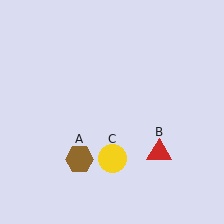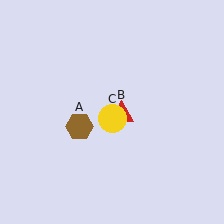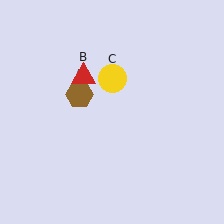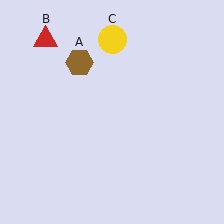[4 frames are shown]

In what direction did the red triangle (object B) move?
The red triangle (object B) moved up and to the left.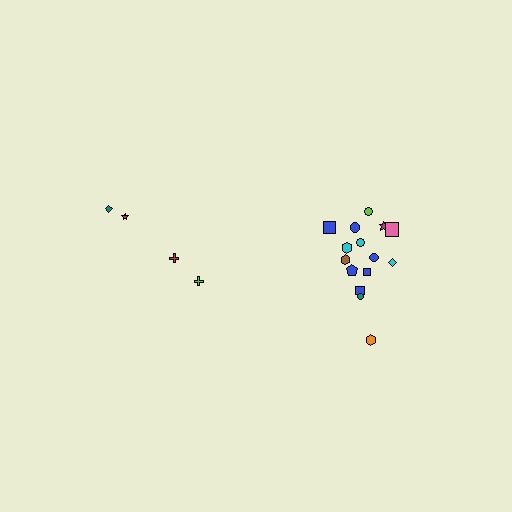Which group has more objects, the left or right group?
The right group.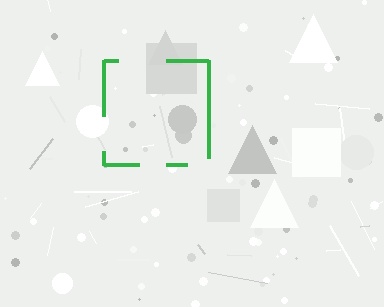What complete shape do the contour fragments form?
The contour fragments form a square.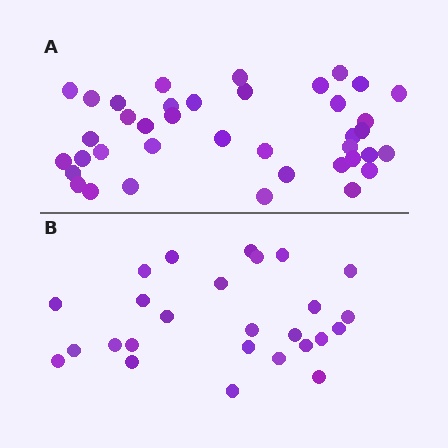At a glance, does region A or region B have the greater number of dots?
Region A (the top region) has more dots.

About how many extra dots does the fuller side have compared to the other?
Region A has approximately 15 more dots than region B.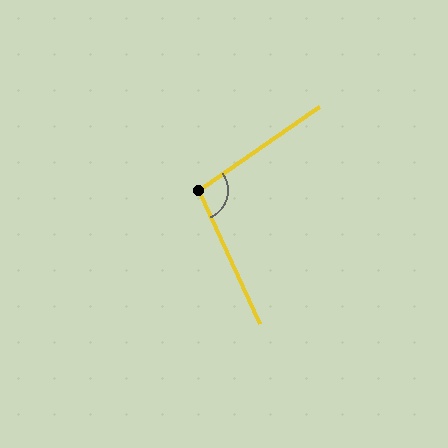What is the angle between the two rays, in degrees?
Approximately 100 degrees.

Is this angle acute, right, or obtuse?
It is obtuse.